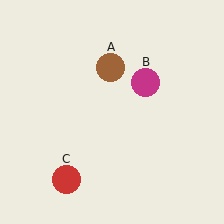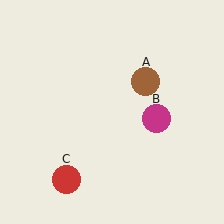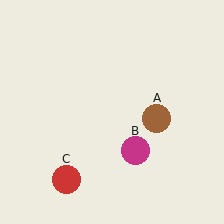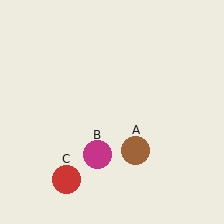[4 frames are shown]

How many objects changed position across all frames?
2 objects changed position: brown circle (object A), magenta circle (object B).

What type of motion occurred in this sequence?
The brown circle (object A), magenta circle (object B) rotated clockwise around the center of the scene.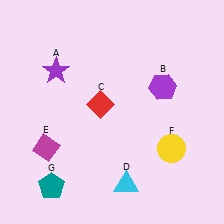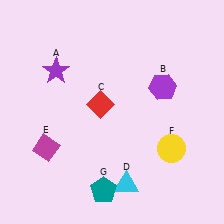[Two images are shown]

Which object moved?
The teal pentagon (G) moved right.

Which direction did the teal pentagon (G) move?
The teal pentagon (G) moved right.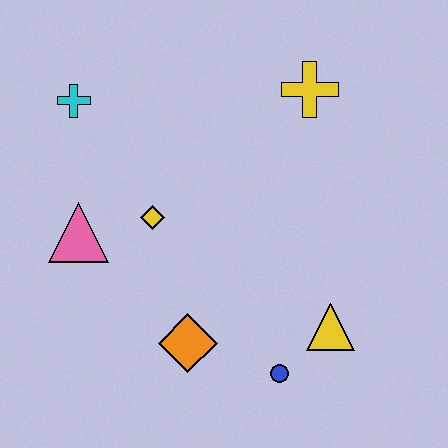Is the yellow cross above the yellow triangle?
Yes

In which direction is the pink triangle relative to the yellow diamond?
The pink triangle is to the left of the yellow diamond.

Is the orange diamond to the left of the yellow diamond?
No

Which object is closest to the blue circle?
The yellow triangle is closest to the blue circle.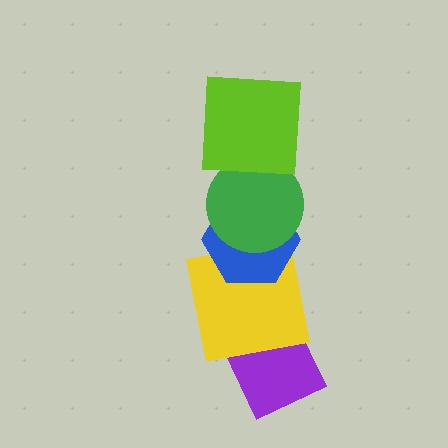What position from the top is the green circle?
The green circle is 2nd from the top.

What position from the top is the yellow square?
The yellow square is 4th from the top.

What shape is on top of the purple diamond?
The yellow square is on top of the purple diamond.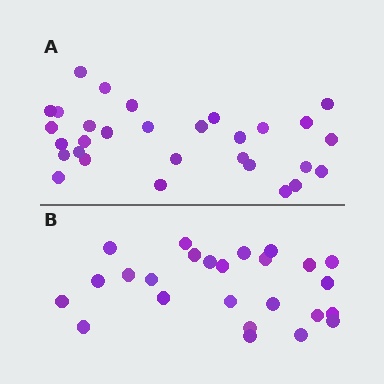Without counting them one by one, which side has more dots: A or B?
Region A (the top region) has more dots.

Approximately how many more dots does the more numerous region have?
Region A has about 5 more dots than region B.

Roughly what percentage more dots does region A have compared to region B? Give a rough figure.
About 20% more.